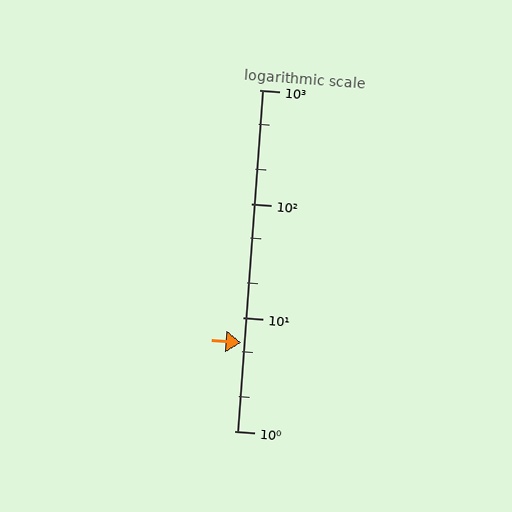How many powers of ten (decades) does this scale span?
The scale spans 3 decades, from 1 to 1000.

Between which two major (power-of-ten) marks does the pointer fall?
The pointer is between 1 and 10.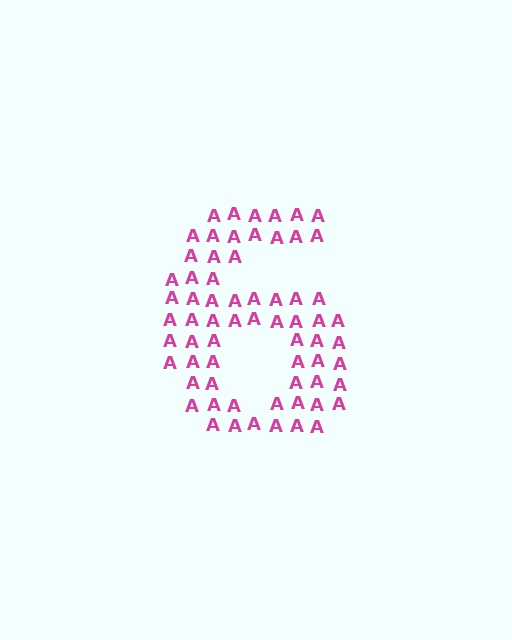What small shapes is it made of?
It is made of small letter A's.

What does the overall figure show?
The overall figure shows the digit 6.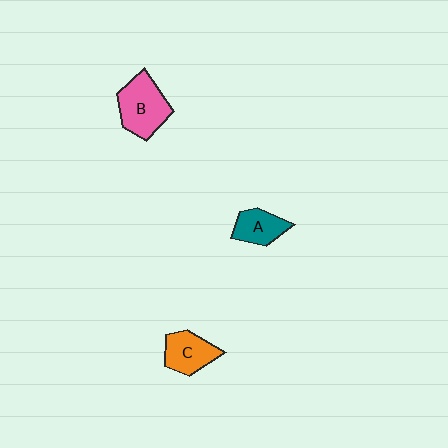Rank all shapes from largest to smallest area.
From largest to smallest: B (pink), C (orange), A (teal).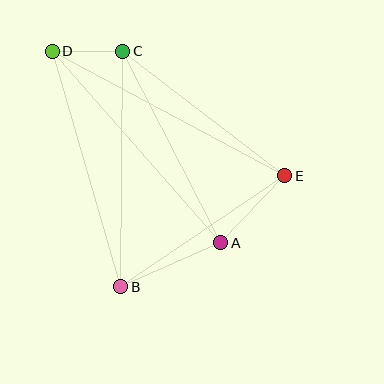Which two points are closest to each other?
Points C and D are closest to each other.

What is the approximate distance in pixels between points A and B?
The distance between A and B is approximately 109 pixels.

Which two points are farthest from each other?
Points D and E are farthest from each other.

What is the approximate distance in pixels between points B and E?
The distance between B and E is approximately 198 pixels.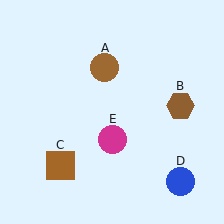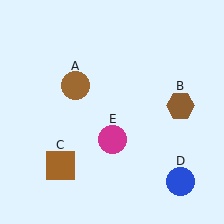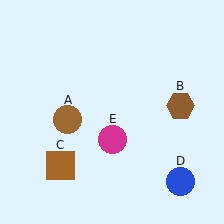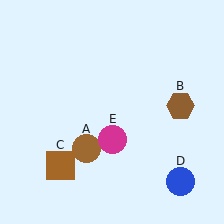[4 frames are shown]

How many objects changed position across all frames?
1 object changed position: brown circle (object A).